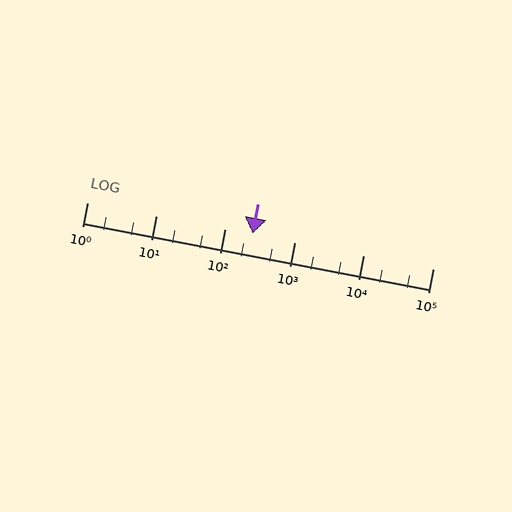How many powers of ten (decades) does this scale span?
The scale spans 5 decades, from 1 to 100000.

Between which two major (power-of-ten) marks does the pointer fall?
The pointer is between 100 and 1000.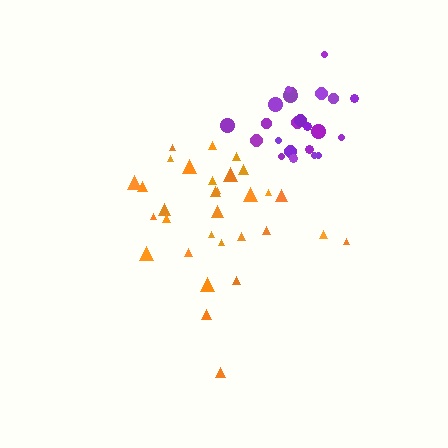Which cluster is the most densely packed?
Purple.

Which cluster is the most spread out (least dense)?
Orange.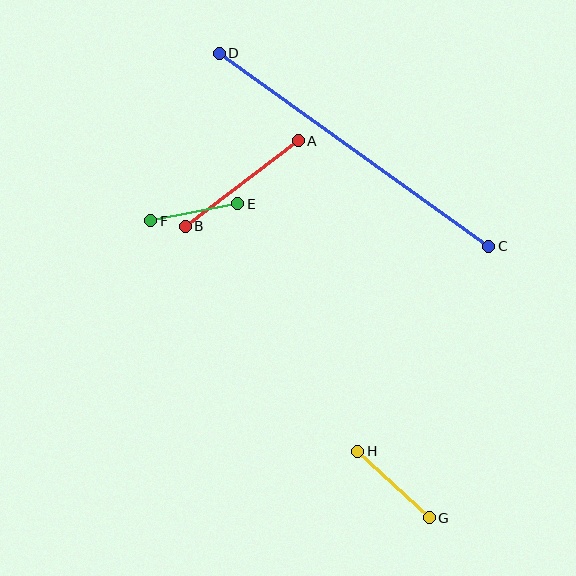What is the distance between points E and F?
The distance is approximately 89 pixels.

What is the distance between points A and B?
The distance is approximately 142 pixels.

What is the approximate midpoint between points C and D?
The midpoint is at approximately (354, 150) pixels.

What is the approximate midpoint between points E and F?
The midpoint is at approximately (194, 212) pixels.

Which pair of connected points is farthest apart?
Points C and D are farthest apart.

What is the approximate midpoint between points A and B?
The midpoint is at approximately (242, 183) pixels.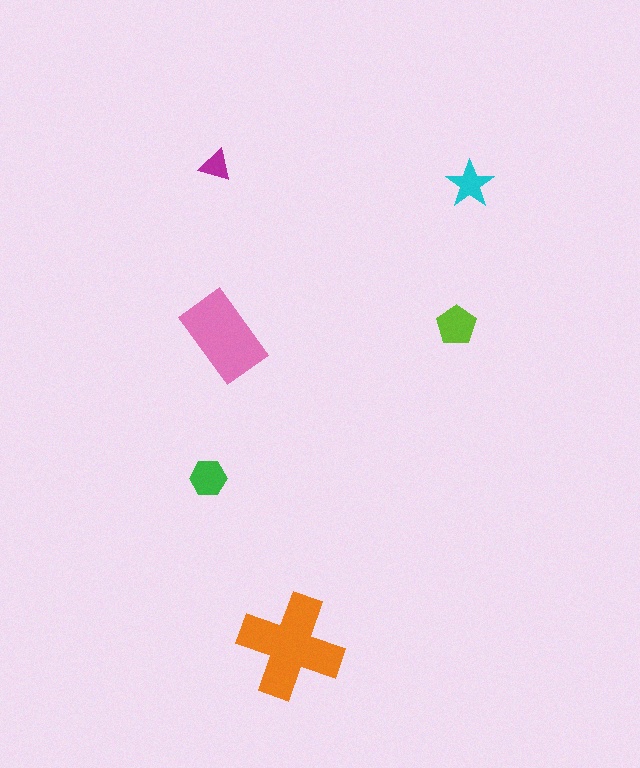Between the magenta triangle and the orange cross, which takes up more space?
The orange cross.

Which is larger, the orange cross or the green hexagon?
The orange cross.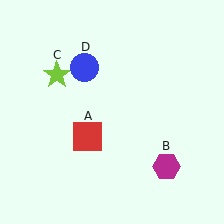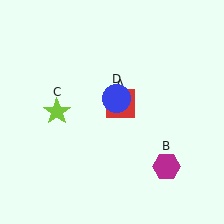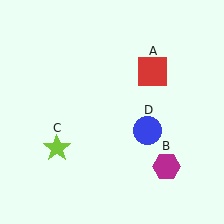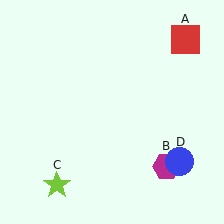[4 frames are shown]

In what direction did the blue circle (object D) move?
The blue circle (object D) moved down and to the right.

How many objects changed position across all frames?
3 objects changed position: red square (object A), lime star (object C), blue circle (object D).